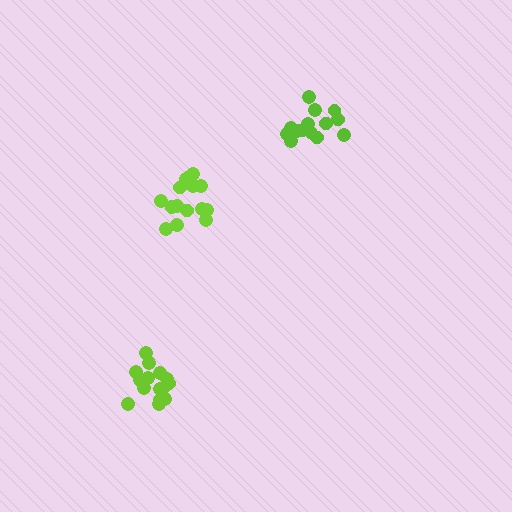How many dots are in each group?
Group 1: 15 dots, Group 2: 14 dots, Group 3: 16 dots (45 total).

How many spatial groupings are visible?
There are 3 spatial groupings.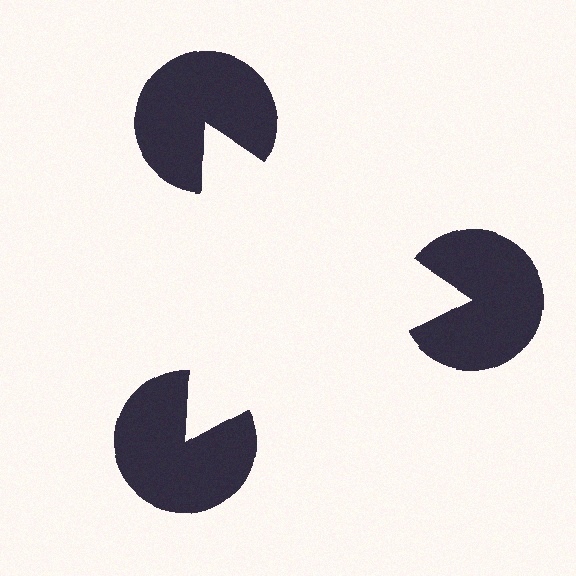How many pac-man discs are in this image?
There are 3 — one at each vertex of the illusory triangle.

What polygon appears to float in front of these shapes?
An illusory triangle — its edges are inferred from the aligned wedge cuts in the pac-man discs, not physically drawn.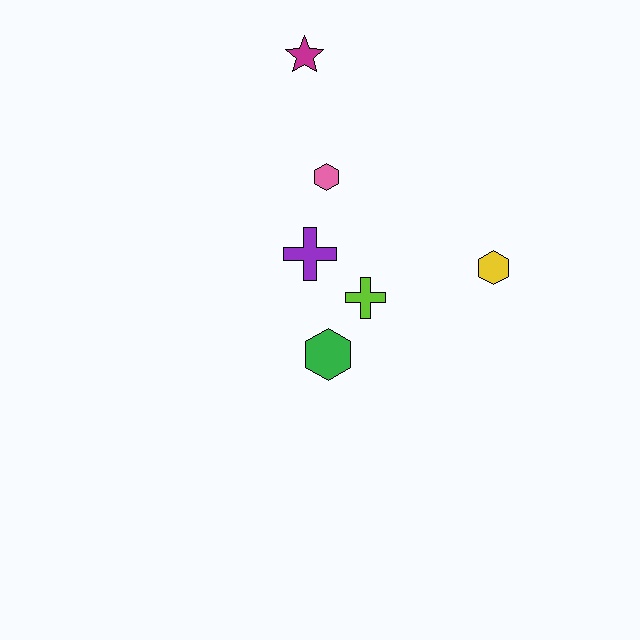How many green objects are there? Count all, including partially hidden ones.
There is 1 green object.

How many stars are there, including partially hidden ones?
There is 1 star.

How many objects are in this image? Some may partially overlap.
There are 6 objects.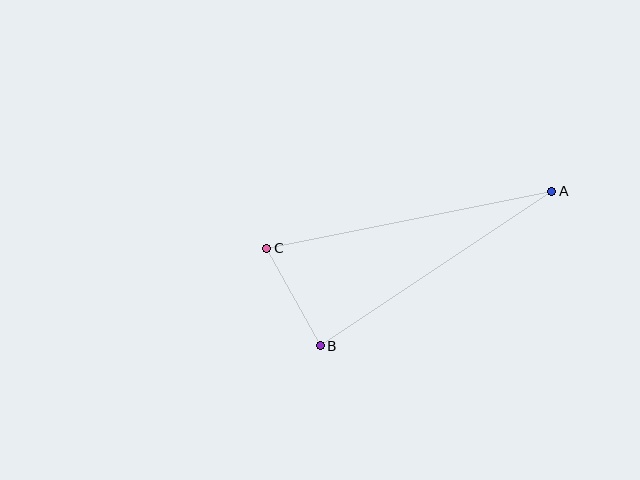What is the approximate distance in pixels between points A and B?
The distance between A and B is approximately 278 pixels.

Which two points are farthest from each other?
Points A and C are farthest from each other.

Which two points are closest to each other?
Points B and C are closest to each other.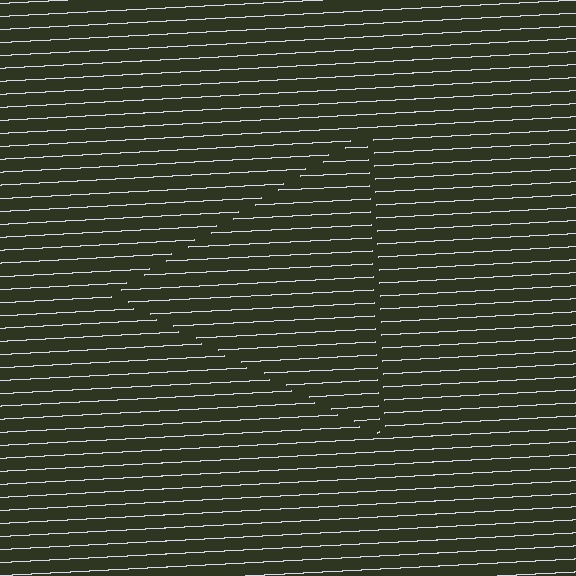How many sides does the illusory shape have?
3 sides — the line-ends trace a triangle.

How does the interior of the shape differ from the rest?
The interior of the shape contains the same grating, shifted by half a period — the contour is defined by the phase discontinuity where line-ends from the inner and outer gratings abut.